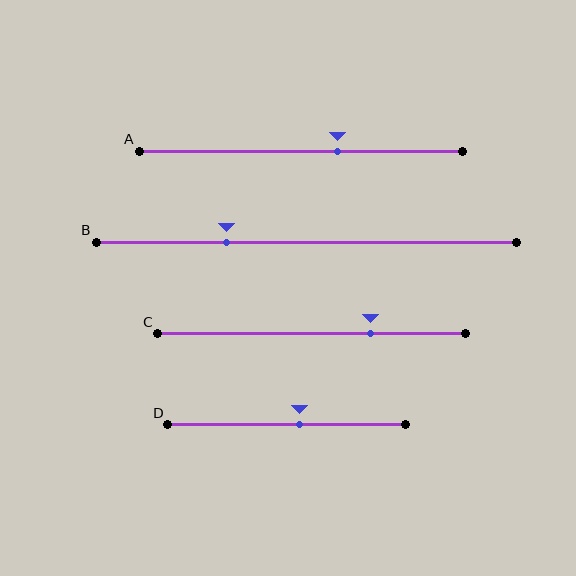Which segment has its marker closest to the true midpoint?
Segment D has its marker closest to the true midpoint.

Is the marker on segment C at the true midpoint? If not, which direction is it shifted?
No, the marker on segment C is shifted to the right by about 19% of the segment length.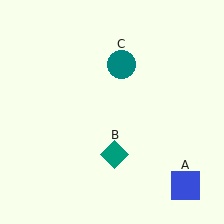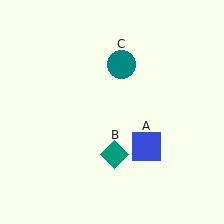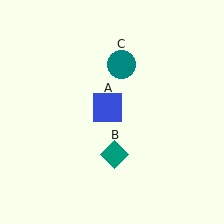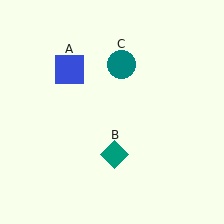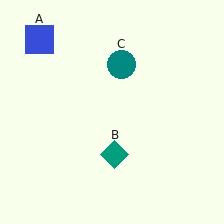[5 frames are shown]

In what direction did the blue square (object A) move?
The blue square (object A) moved up and to the left.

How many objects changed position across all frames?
1 object changed position: blue square (object A).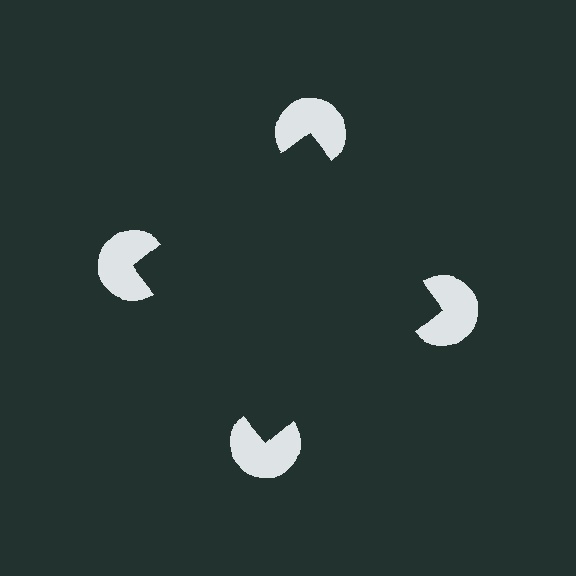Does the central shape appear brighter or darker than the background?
It typically appears slightly darker than the background, even though no actual brightness change is drawn.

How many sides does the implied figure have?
4 sides.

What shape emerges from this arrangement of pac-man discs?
An illusory square — its edges are inferred from the aligned wedge cuts in the pac-man discs, not physically drawn.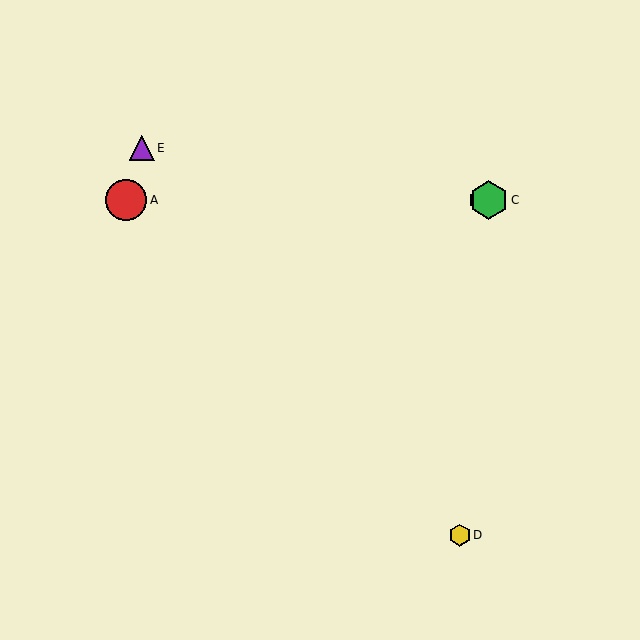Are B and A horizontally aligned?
Yes, both are at y≈200.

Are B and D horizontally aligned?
No, B is at y≈200 and D is at y≈535.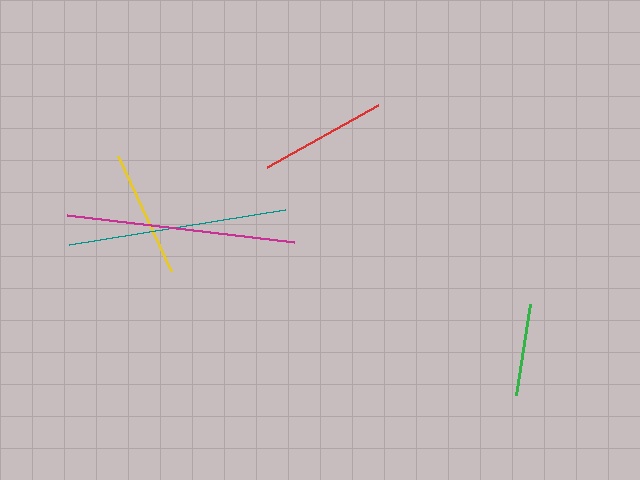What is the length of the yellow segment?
The yellow segment is approximately 127 pixels long.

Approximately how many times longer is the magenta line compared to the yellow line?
The magenta line is approximately 1.8 times the length of the yellow line.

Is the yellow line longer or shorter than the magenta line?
The magenta line is longer than the yellow line.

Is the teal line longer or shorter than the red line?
The teal line is longer than the red line.